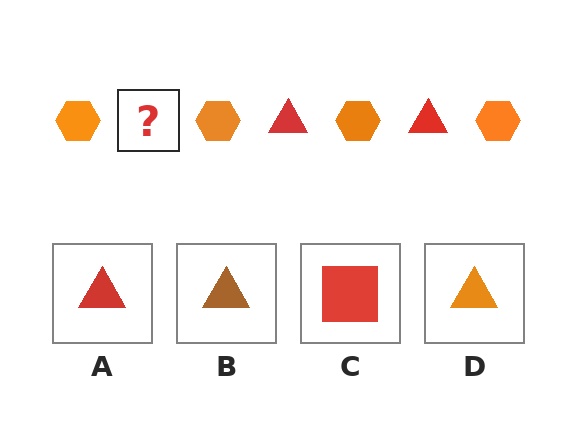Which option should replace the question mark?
Option A.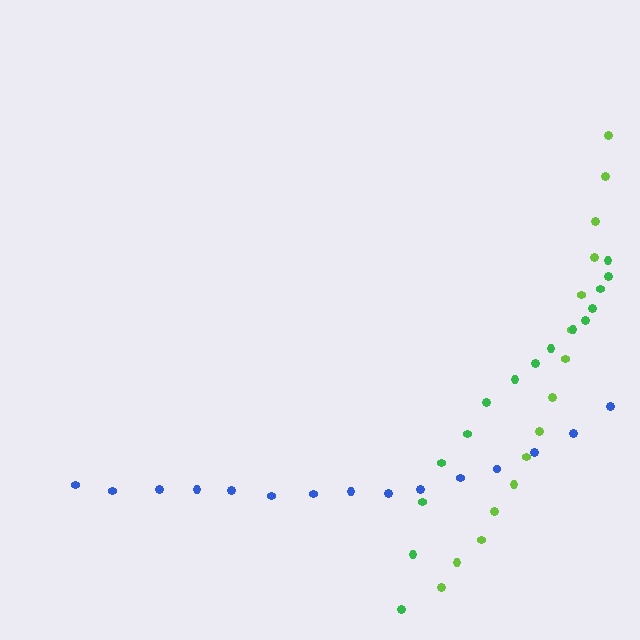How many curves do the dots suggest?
There are 3 distinct paths.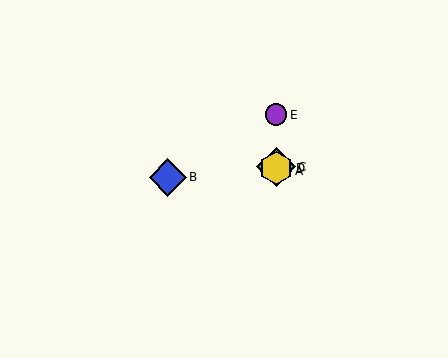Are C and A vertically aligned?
Yes, both are at x≈276.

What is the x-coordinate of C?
Object C is at x≈276.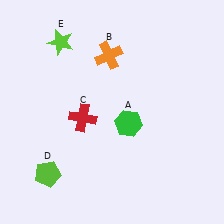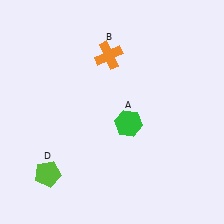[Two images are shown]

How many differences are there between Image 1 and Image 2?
There are 2 differences between the two images.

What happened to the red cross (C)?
The red cross (C) was removed in Image 2. It was in the bottom-left area of Image 1.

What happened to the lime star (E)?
The lime star (E) was removed in Image 2. It was in the top-left area of Image 1.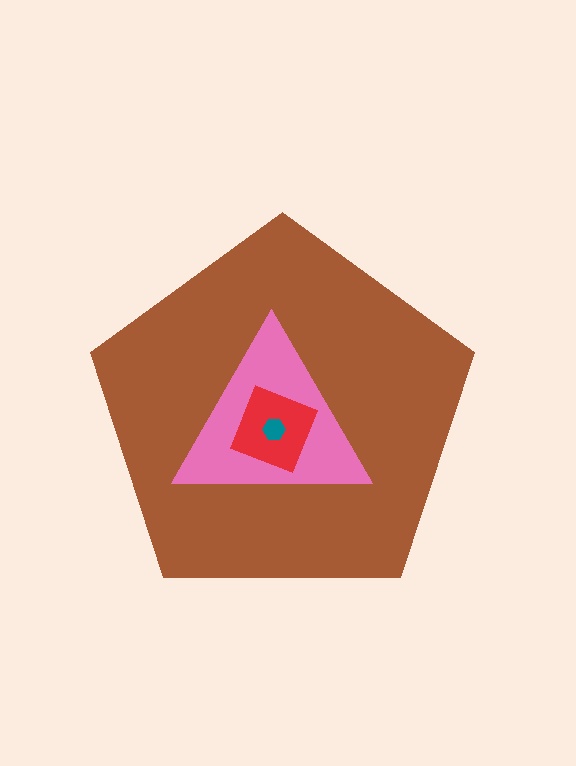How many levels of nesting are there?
4.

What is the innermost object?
The teal hexagon.